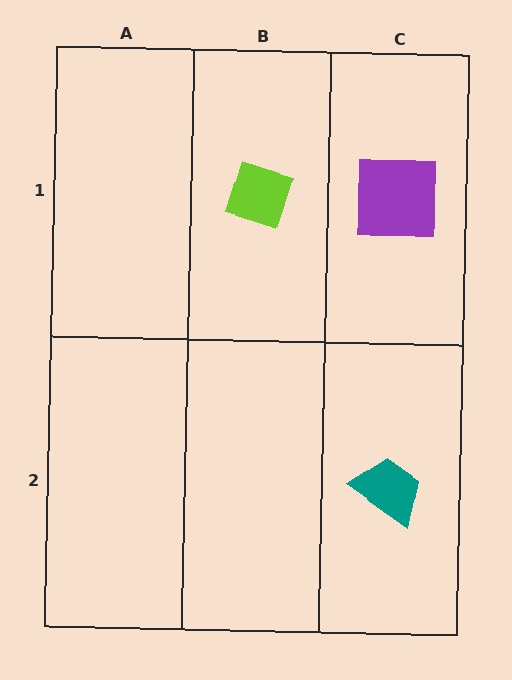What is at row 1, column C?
A purple square.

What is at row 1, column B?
A lime diamond.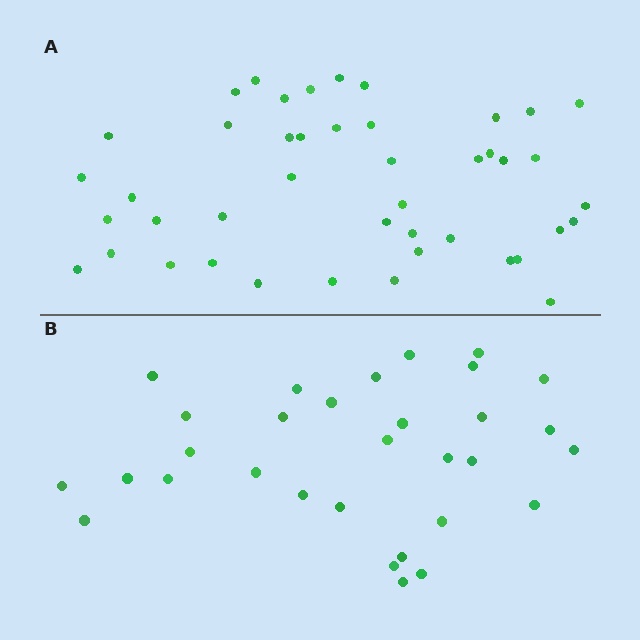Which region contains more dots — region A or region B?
Region A (the top region) has more dots.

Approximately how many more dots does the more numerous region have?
Region A has approximately 15 more dots than region B.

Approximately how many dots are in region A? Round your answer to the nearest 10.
About 40 dots. (The exact count is 44, which rounds to 40.)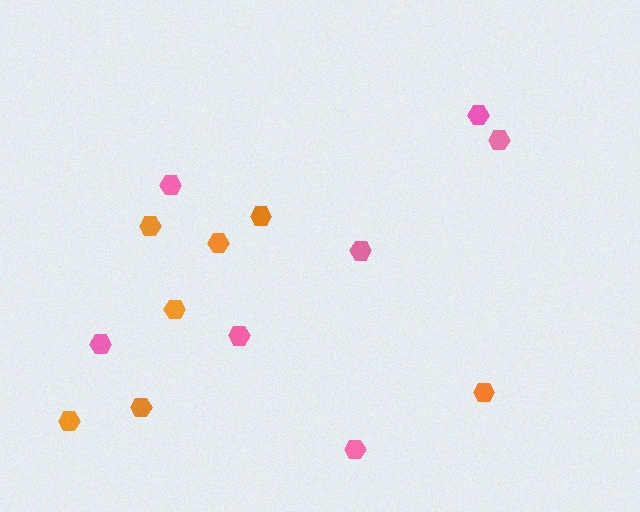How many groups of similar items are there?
There are 2 groups: one group of pink hexagons (7) and one group of orange hexagons (7).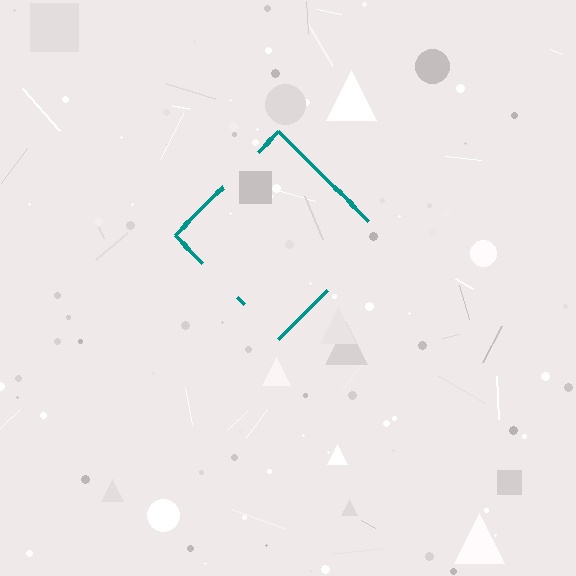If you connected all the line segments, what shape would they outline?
They would outline a diamond.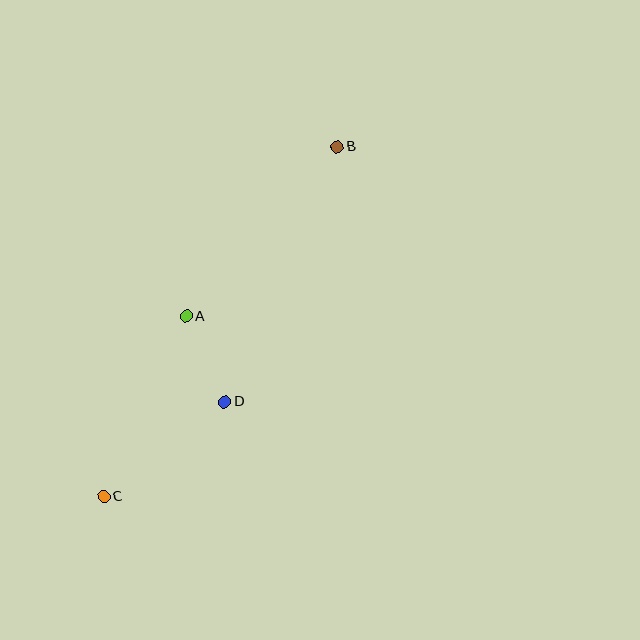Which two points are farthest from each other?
Points B and C are farthest from each other.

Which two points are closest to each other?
Points A and D are closest to each other.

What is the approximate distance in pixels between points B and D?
The distance between B and D is approximately 279 pixels.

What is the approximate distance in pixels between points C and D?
The distance between C and D is approximately 154 pixels.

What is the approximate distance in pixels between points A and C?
The distance between A and C is approximately 198 pixels.